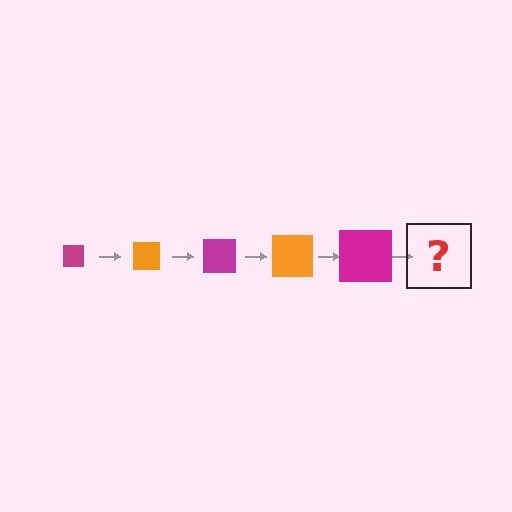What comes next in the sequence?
The next element should be an orange square, larger than the previous one.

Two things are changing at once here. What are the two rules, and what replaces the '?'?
The two rules are that the square grows larger each step and the color cycles through magenta and orange. The '?' should be an orange square, larger than the previous one.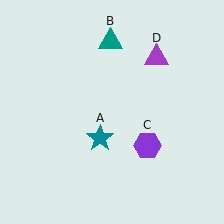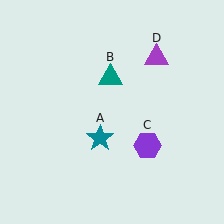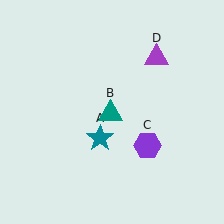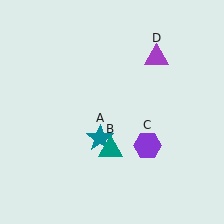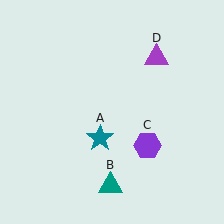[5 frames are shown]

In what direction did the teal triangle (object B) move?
The teal triangle (object B) moved down.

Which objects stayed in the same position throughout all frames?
Teal star (object A) and purple hexagon (object C) and purple triangle (object D) remained stationary.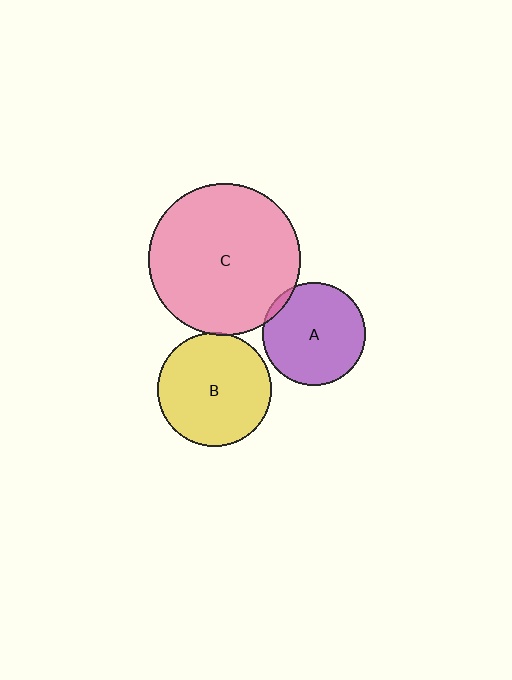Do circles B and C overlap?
Yes.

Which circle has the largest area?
Circle C (pink).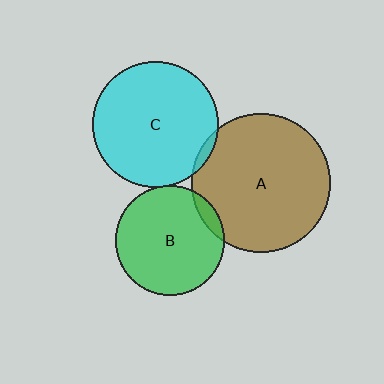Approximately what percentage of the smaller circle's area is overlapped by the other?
Approximately 5%.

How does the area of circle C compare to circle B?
Approximately 1.3 times.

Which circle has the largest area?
Circle A (brown).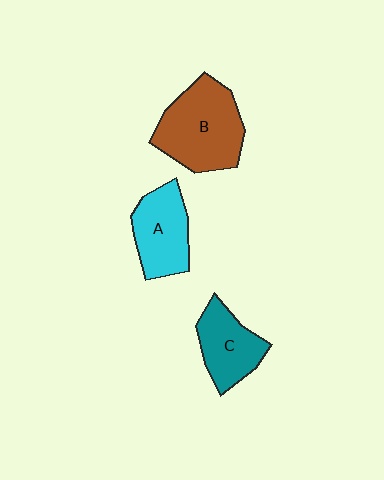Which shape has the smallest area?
Shape C (teal).